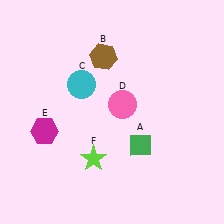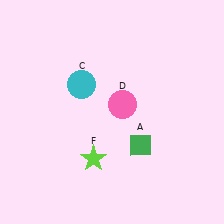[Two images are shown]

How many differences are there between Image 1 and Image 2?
There are 2 differences between the two images.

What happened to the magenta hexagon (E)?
The magenta hexagon (E) was removed in Image 2. It was in the bottom-left area of Image 1.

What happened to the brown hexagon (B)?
The brown hexagon (B) was removed in Image 2. It was in the top-left area of Image 1.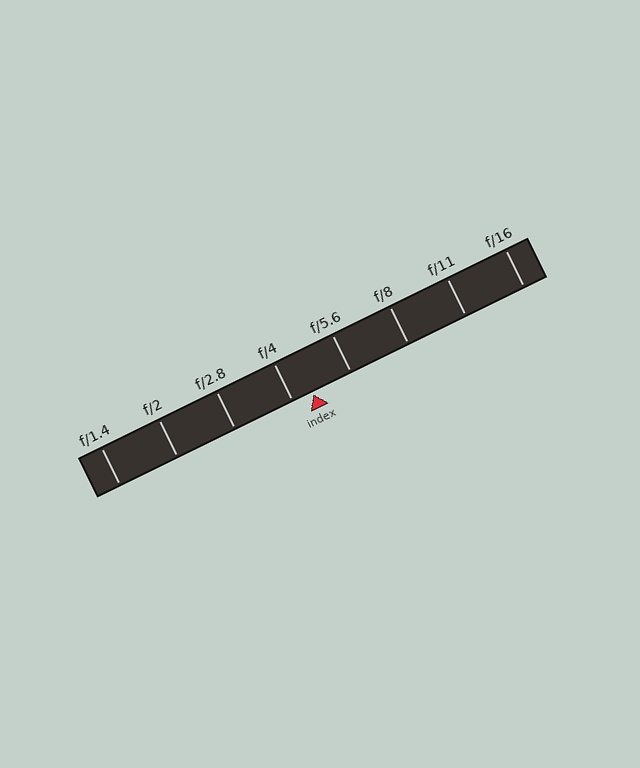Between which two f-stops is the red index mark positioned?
The index mark is between f/4 and f/5.6.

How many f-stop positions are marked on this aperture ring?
There are 8 f-stop positions marked.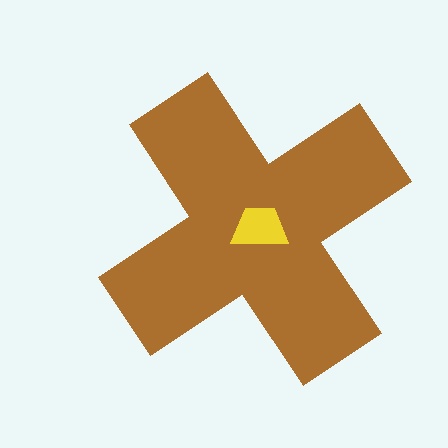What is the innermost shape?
The yellow trapezoid.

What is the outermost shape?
The brown cross.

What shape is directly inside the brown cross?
The yellow trapezoid.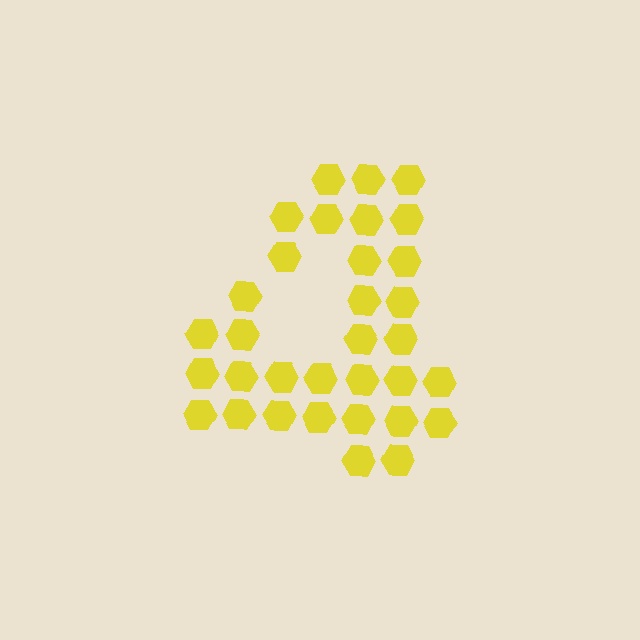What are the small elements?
The small elements are hexagons.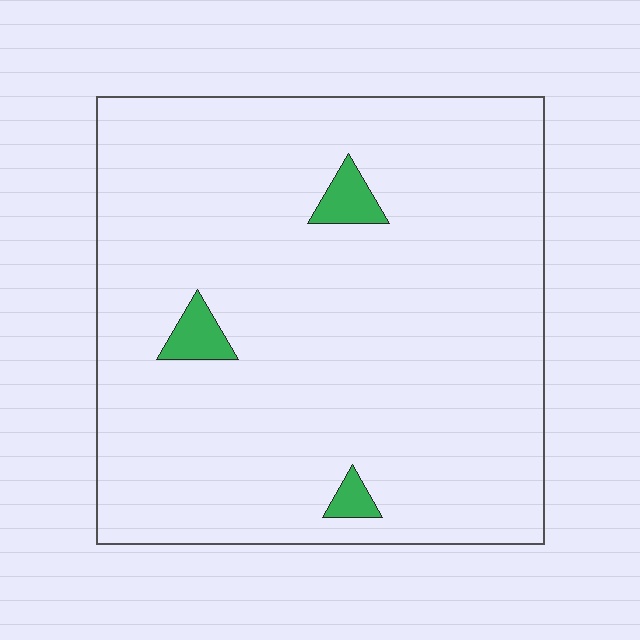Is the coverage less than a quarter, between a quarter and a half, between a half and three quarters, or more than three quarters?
Less than a quarter.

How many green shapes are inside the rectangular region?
3.